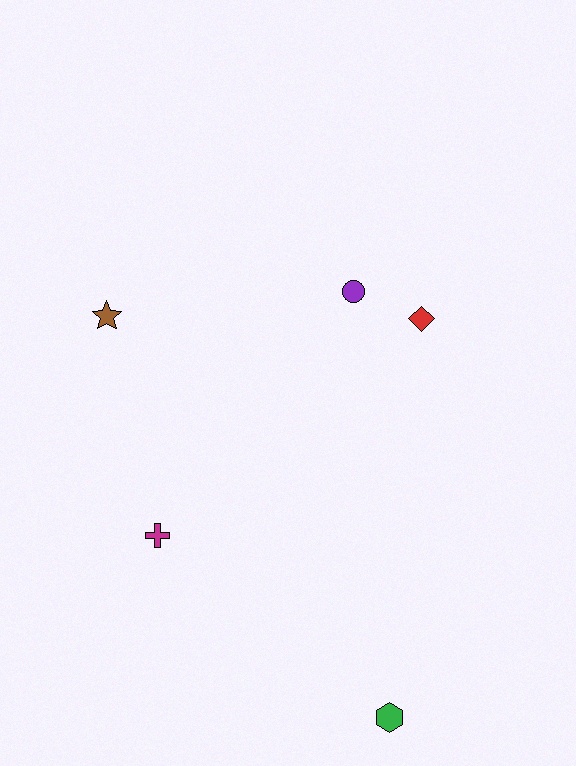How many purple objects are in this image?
There is 1 purple object.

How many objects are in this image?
There are 5 objects.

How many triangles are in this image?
There are no triangles.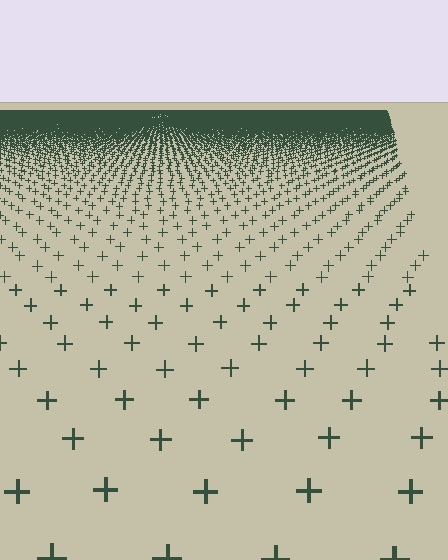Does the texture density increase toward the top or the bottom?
Density increases toward the top.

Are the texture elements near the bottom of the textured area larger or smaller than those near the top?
Larger. Near the bottom, elements are closer to the viewer and appear at a bigger on-screen size.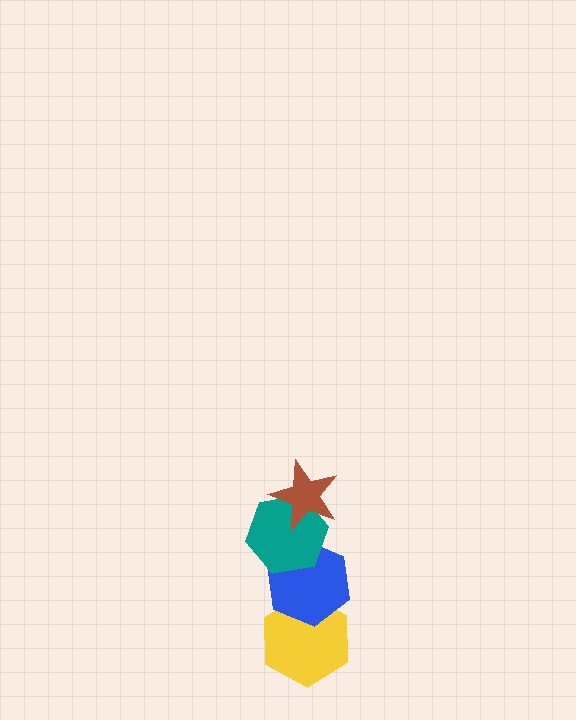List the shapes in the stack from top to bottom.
From top to bottom: the brown star, the teal hexagon, the blue hexagon, the yellow hexagon.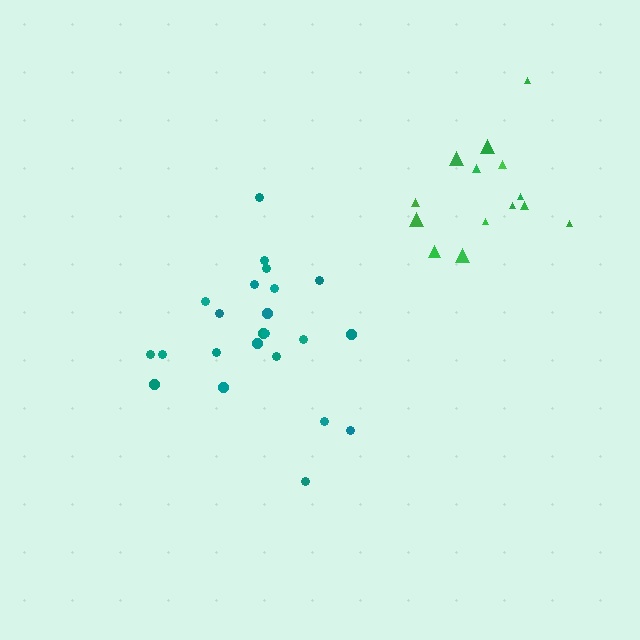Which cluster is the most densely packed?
Green.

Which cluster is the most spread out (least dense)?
Teal.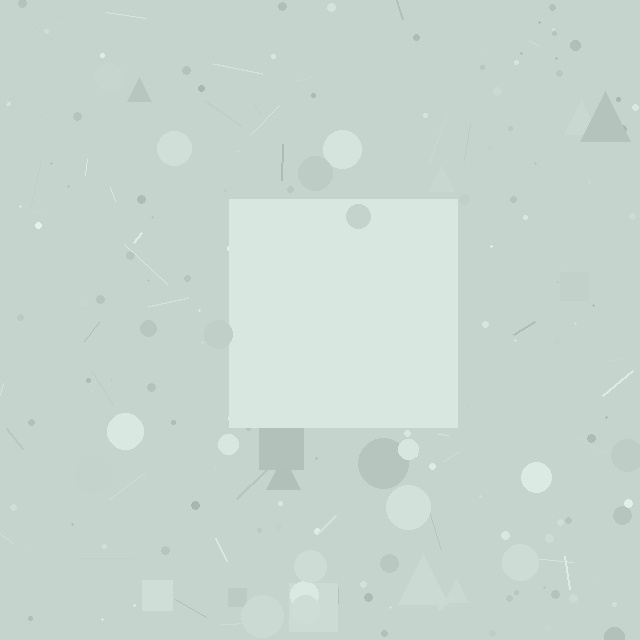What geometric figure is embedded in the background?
A square is embedded in the background.